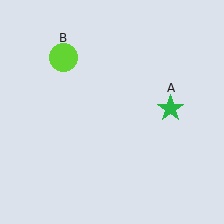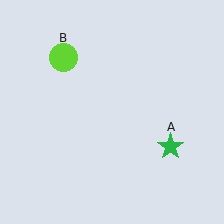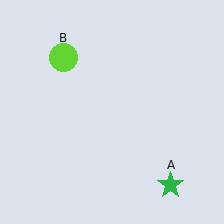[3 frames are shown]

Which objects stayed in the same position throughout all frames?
Lime circle (object B) remained stationary.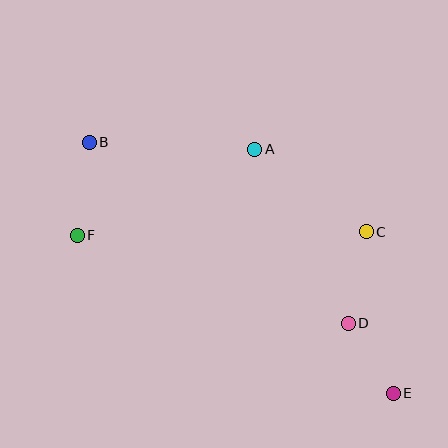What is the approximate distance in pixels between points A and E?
The distance between A and E is approximately 281 pixels.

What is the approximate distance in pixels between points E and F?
The distance between E and F is approximately 354 pixels.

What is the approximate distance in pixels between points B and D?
The distance between B and D is approximately 316 pixels.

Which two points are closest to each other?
Points D and E are closest to each other.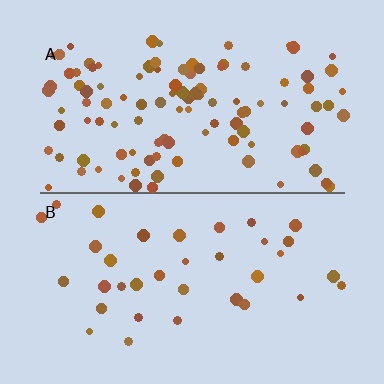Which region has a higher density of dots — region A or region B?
A (the top).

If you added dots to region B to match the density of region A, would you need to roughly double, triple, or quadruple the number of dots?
Approximately triple.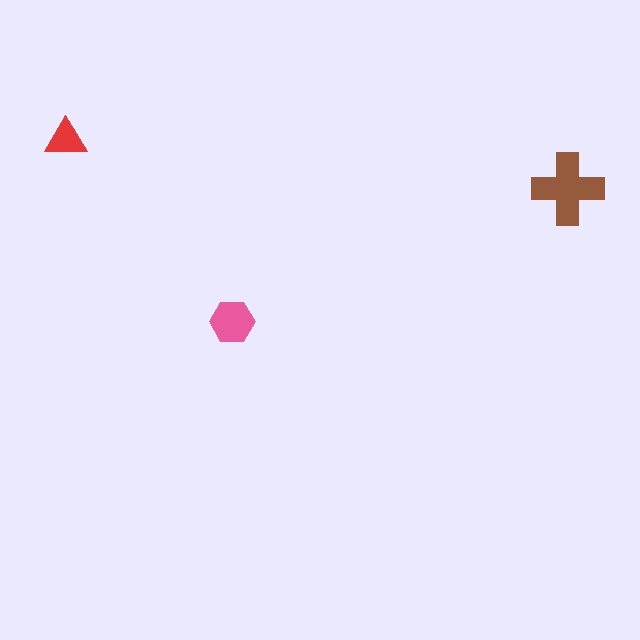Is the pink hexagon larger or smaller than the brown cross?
Smaller.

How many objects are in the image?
There are 3 objects in the image.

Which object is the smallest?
The red triangle.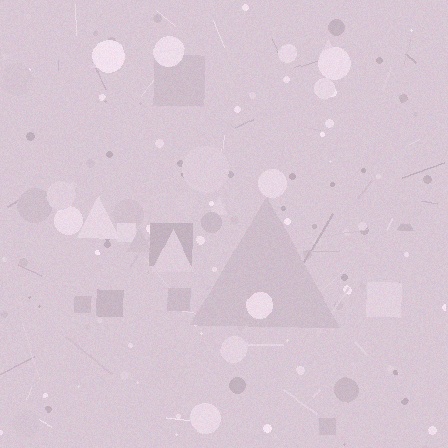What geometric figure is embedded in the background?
A triangle is embedded in the background.